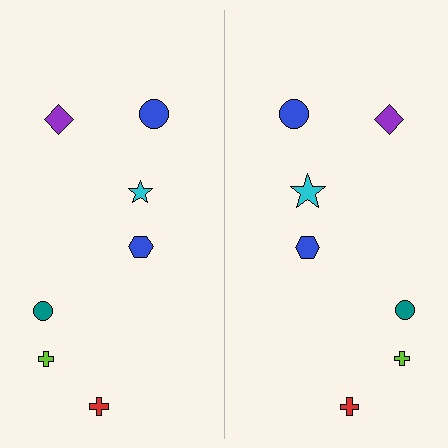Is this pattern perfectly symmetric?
No, the pattern is not perfectly symmetric. The cyan star on the right side has a different size than its mirror counterpart.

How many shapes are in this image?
There are 14 shapes in this image.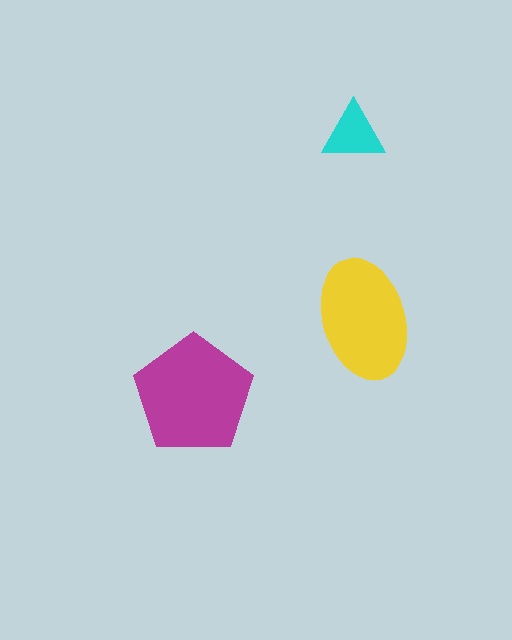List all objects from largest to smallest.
The magenta pentagon, the yellow ellipse, the cyan triangle.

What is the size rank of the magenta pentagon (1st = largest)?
1st.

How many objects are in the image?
There are 3 objects in the image.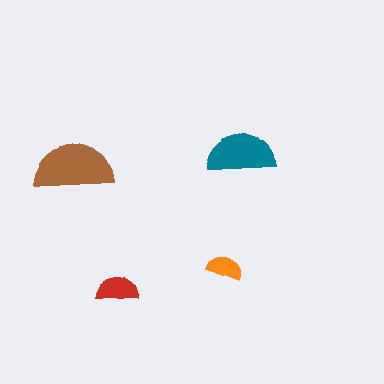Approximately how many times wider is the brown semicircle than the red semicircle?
About 2 times wider.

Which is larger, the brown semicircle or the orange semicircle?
The brown one.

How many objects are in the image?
There are 4 objects in the image.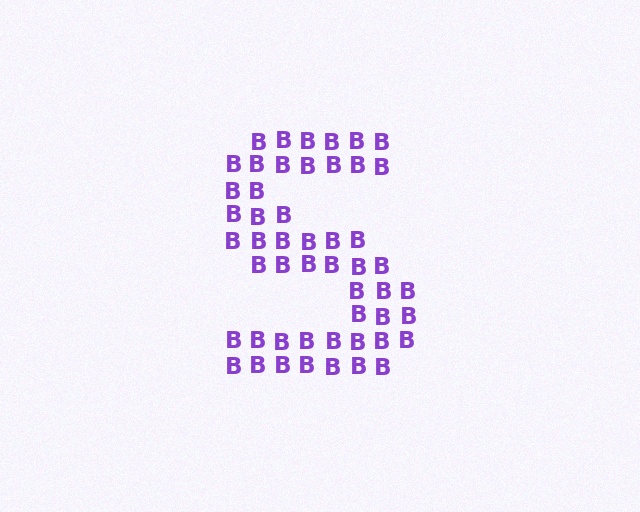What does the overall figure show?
The overall figure shows the letter S.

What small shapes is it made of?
It is made of small letter B's.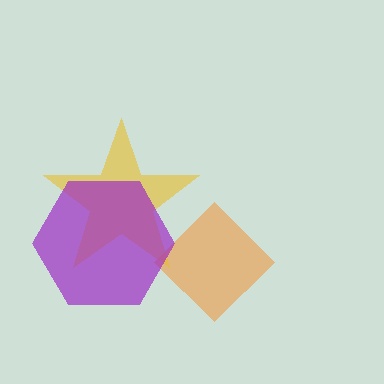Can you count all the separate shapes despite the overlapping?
Yes, there are 3 separate shapes.